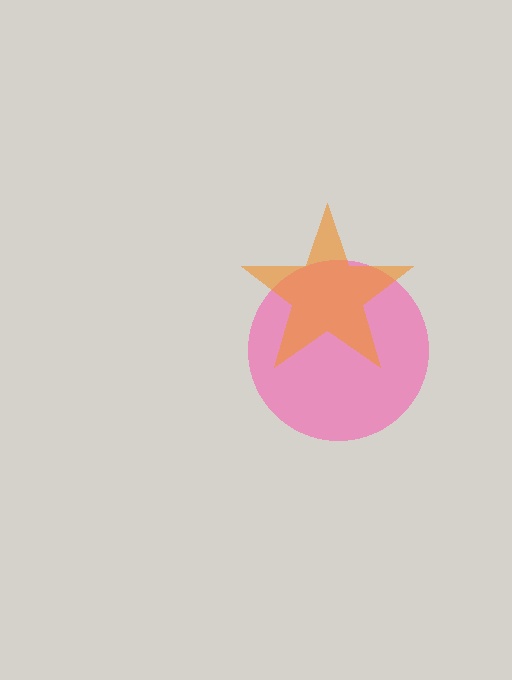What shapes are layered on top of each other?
The layered shapes are: a pink circle, an orange star.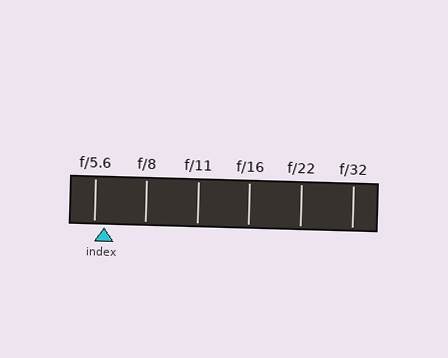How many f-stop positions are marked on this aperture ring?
There are 6 f-stop positions marked.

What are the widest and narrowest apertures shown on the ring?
The widest aperture shown is f/5.6 and the narrowest is f/32.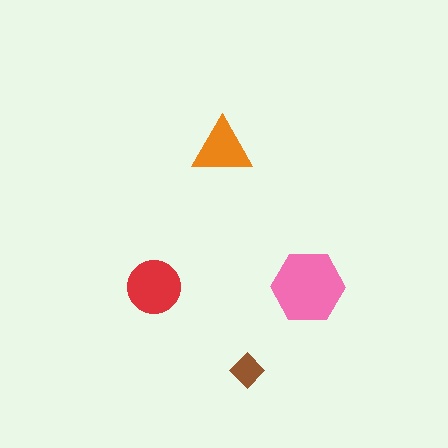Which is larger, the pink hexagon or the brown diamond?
The pink hexagon.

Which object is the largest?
The pink hexagon.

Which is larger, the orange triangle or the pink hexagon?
The pink hexagon.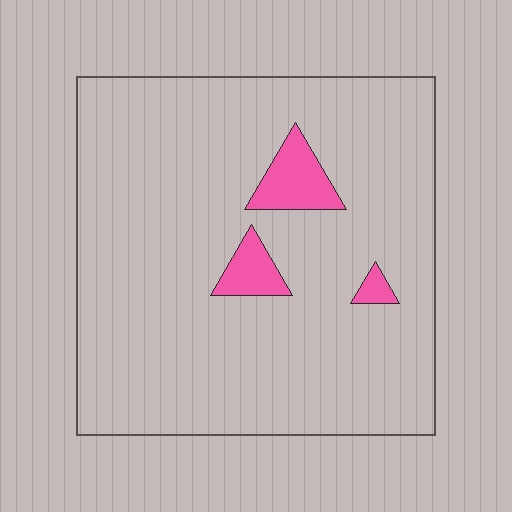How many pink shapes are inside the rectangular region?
3.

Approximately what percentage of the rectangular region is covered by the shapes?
Approximately 5%.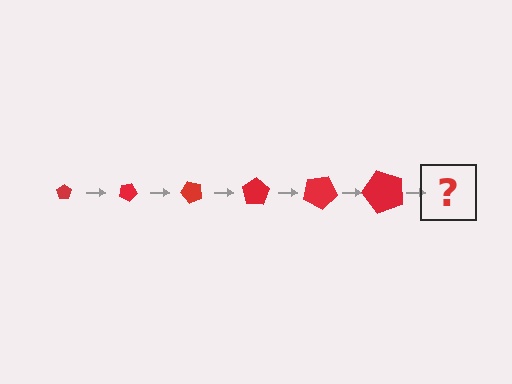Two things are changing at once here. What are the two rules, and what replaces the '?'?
The two rules are that the pentagon grows larger each step and it rotates 25 degrees each step. The '?' should be a pentagon, larger than the previous one and rotated 150 degrees from the start.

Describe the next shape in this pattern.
It should be a pentagon, larger than the previous one and rotated 150 degrees from the start.